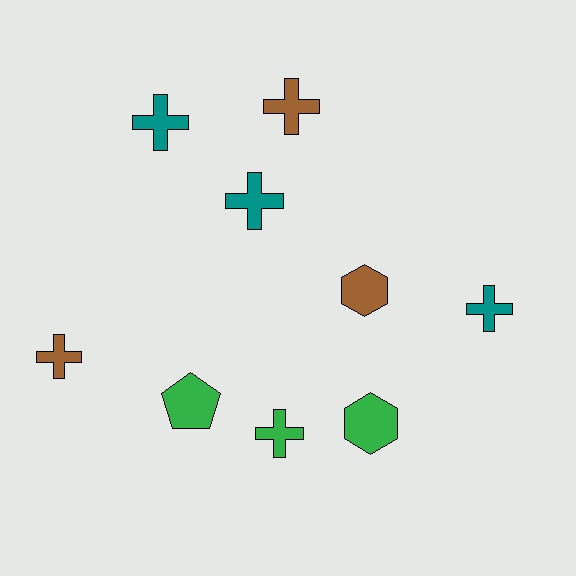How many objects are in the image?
There are 9 objects.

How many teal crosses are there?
There are 3 teal crosses.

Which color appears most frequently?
Brown, with 3 objects.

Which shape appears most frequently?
Cross, with 6 objects.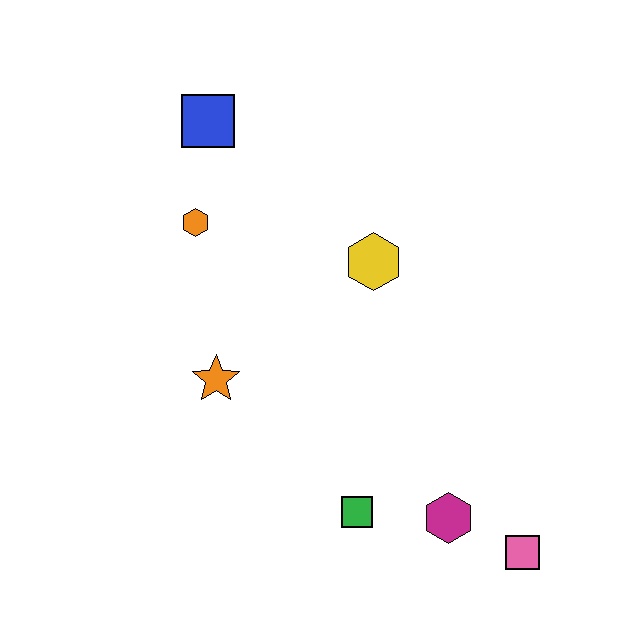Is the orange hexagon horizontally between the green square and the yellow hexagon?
No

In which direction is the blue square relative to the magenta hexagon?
The blue square is above the magenta hexagon.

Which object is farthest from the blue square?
The pink square is farthest from the blue square.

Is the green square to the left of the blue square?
No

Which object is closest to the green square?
The magenta hexagon is closest to the green square.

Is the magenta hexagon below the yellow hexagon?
Yes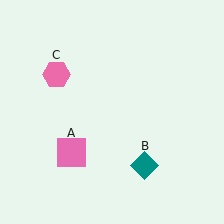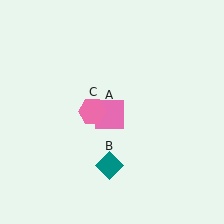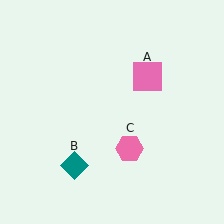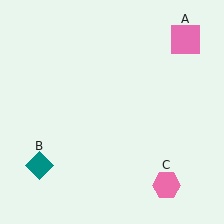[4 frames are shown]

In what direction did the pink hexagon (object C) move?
The pink hexagon (object C) moved down and to the right.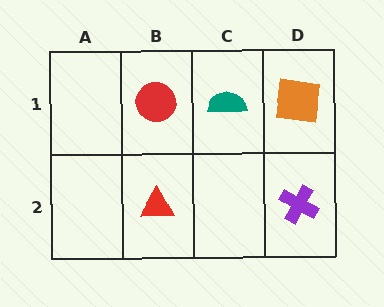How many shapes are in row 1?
3 shapes.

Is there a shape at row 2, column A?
No, that cell is empty.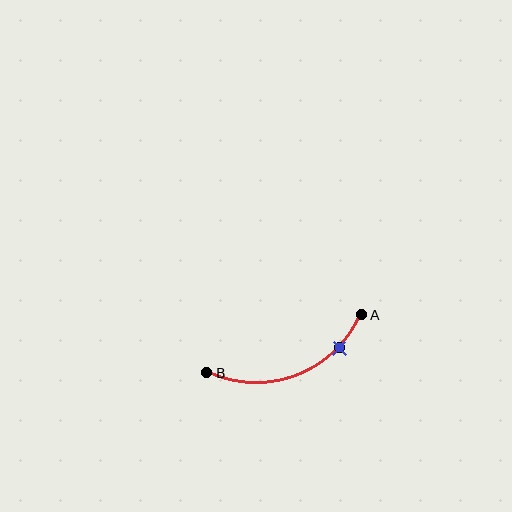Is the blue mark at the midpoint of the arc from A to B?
No. The blue mark lies on the arc but is closer to endpoint A. The arc midpoint would be at the point on the curve equidistant along the arc from both A and B.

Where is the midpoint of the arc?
The arc midpoint is the point on the curve farthest from the straight line joining A and B. It sits below that line.